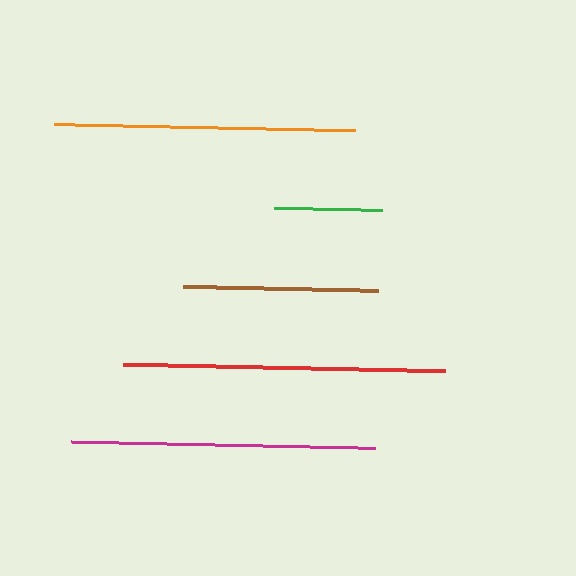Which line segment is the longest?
The red line is the longest at approximately 322 pixels.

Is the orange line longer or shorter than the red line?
The red line is longer than the orange line.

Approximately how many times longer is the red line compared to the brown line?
The red line is approximately 1.6 times the length of the brown line.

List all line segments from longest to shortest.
From longest to shortest: red, magenta, orange, brown, green.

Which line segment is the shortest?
The green line is the shortest at approximately 109 pixels.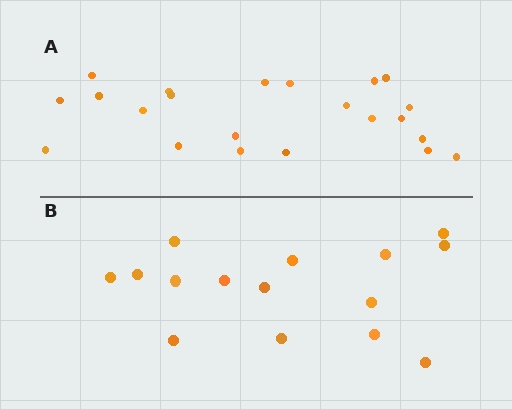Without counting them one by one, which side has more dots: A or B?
Region A (the top region) has more dots.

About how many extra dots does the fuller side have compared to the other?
Region A has roughly 8 or so more dots than region B.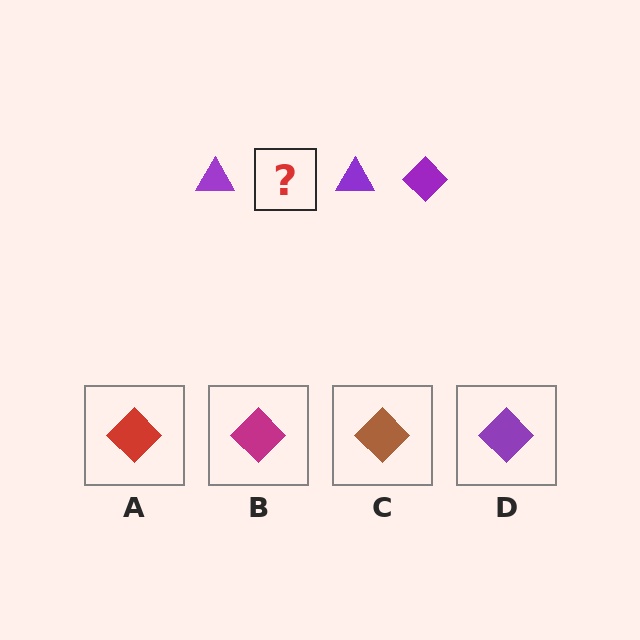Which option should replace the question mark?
Option D.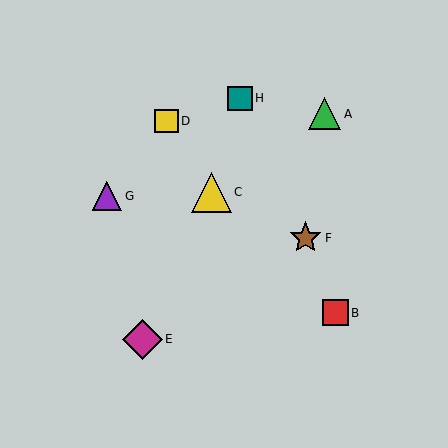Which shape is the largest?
The yellow triangle (labeled C) is the largest.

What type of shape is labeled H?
Shape H is a teal square.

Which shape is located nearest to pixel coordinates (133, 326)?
The magenta diamond (labeled E) at (143, 339) is nearest to that location.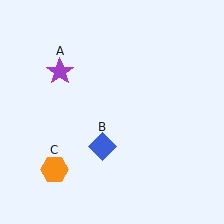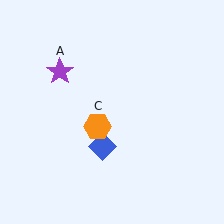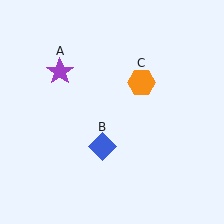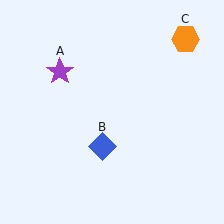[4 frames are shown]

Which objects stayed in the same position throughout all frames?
Purple star (object A) and blue diamond (object B) remained stationary.